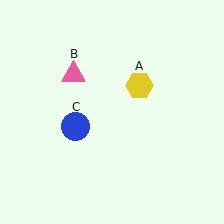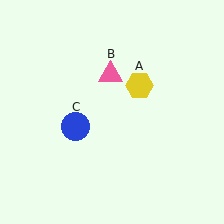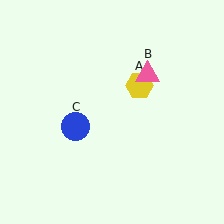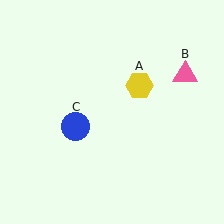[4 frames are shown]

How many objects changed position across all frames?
1 object changed position: pink triangle (object B).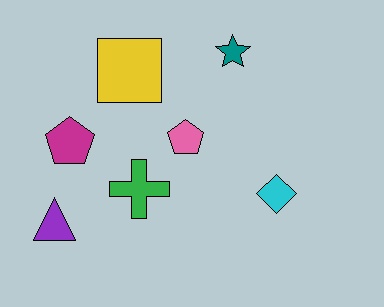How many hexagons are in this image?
There are no hexagons.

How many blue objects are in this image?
There are no blue objects.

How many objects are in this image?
There are 7 objects.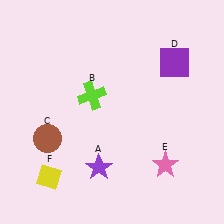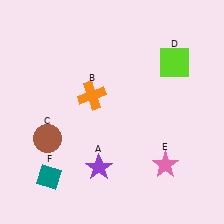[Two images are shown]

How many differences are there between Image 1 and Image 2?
There are 3 differences between the two images.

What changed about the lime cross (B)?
In Image 1, B is lime. In Image 2, it changed to orange.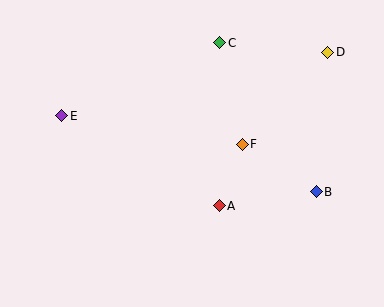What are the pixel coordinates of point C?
Point C is at (220, 43).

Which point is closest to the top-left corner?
Point E is closest to the top-left corner.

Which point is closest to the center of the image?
Point F at (242, 144) is closest to the center.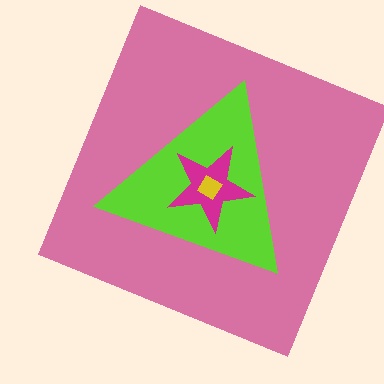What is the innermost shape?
The yellow diamond.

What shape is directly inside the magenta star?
The yellow diamond.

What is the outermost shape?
The pink square.